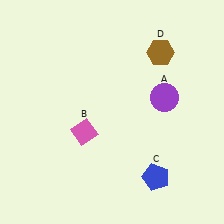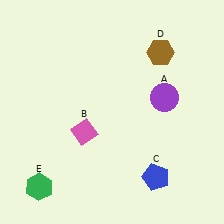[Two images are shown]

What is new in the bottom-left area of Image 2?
A green hexagon (E) was added in the bottom-left area of Image 2.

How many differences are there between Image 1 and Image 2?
There is 1 difference between the two images.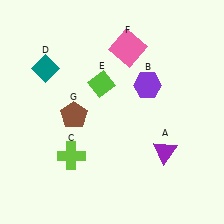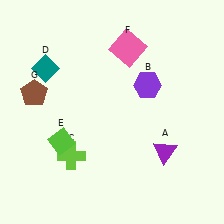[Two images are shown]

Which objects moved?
The objects that moved are: the lime diamond (E), the brown pentagon (G).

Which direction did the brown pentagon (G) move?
The brown pentagon (G) moved left.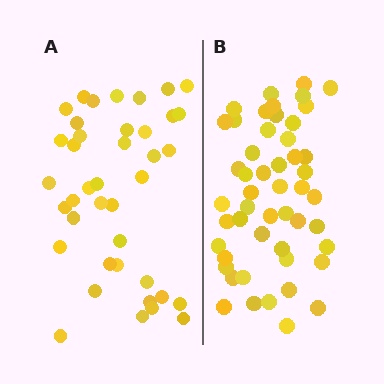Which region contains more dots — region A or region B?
Region B (the right region) has more dots.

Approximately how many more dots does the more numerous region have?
Region B has roughly 10 or so more dots than region A.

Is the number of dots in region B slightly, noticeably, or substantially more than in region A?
Region B has noticeably more, but not dramatically so. The ratio is roughly 1.2 to 1.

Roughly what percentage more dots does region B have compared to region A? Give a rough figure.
About 25% more.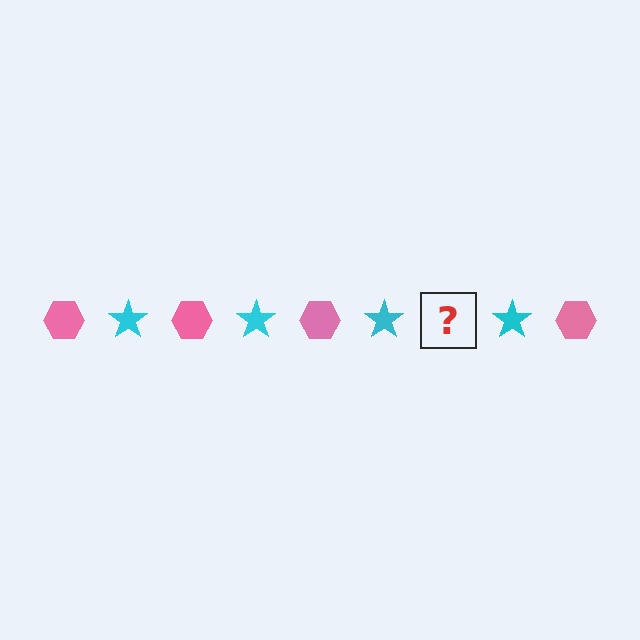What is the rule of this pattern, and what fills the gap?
The rule is that the pattern alternates between pink hexagon and cyan star. The gap should be filled with a pink hexagon.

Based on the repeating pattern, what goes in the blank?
The blank should be a pink hexagon.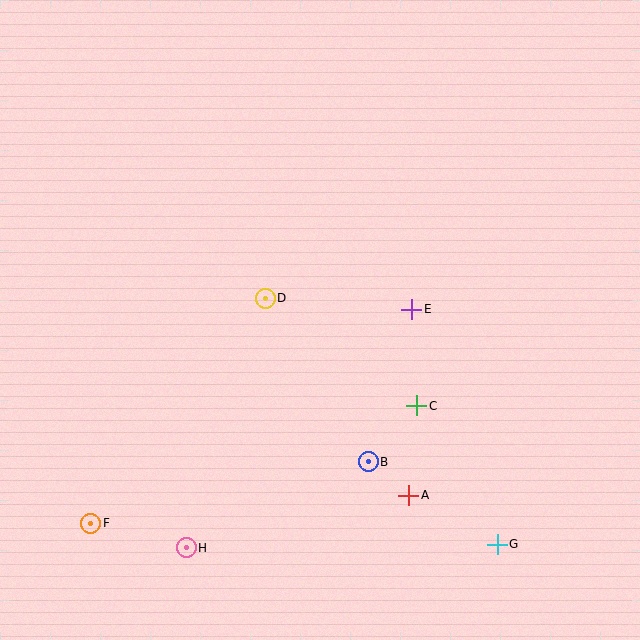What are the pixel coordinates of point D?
Point D is at (265, 298).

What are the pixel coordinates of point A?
Point A is at (409, 495).